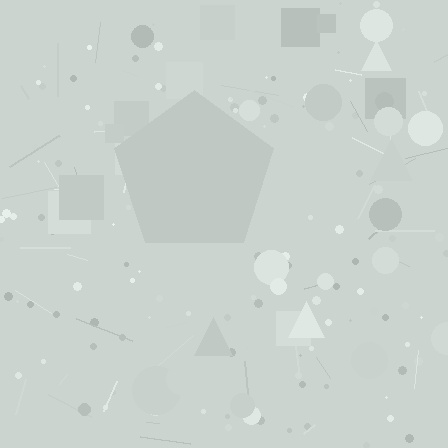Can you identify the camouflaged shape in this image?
The camouflaged shape is a pentagon.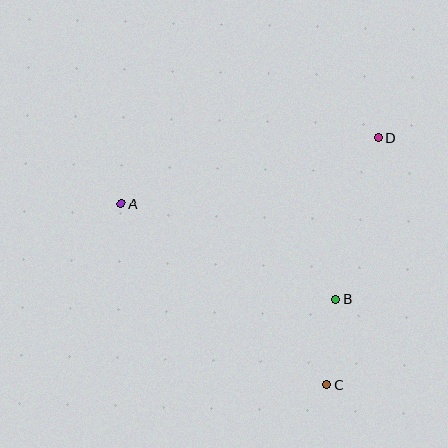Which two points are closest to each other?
Points B and C are closest to each other.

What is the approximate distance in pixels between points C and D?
The distance between C and D is approximately 252 pixels.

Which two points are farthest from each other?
Points A and C are farthest from each other.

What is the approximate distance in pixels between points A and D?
The distance between A and D is approximately 265 pixels.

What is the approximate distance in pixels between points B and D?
The distance between B and D is approximately 167 pixels.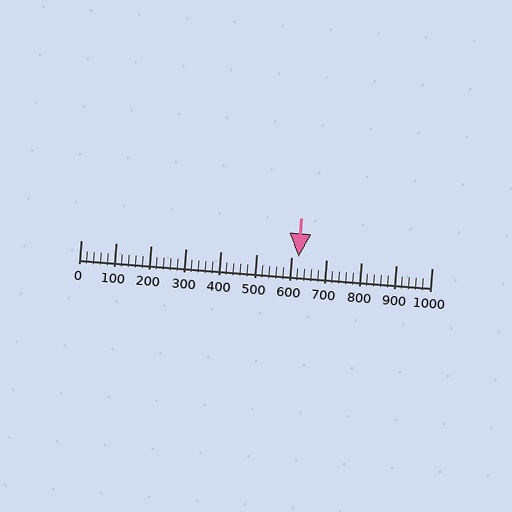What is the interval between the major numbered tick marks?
The major tick marks are spaced 100 units apart.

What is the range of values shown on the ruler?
The ruler shows values from 0 to 1000.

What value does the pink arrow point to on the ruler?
The pink arrow points to approximately 621.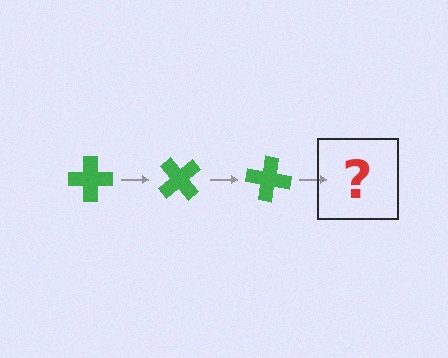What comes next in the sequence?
The next element should be a green cross rotated 150 degrees.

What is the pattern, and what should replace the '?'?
The pattern is that the cross rotates 50 degrees each step. The '?' should be a green cross rotated 150 degrees.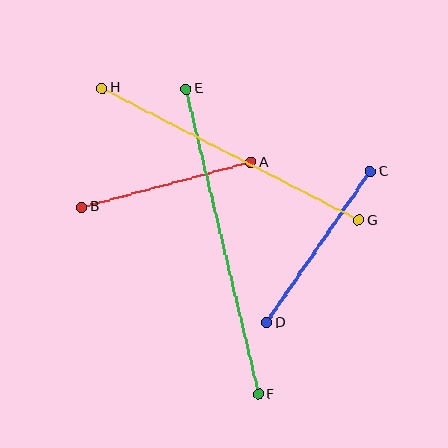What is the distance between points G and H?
The distance is approximately 289 pixels.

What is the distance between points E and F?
The distance is approximately 314 pixels.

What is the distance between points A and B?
The distance is approximately 175 pixels.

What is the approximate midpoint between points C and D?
The midpoint is at approximately (319, 247) pixels.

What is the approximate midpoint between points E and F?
The midpoint is at approximately (222, 241) pixels.